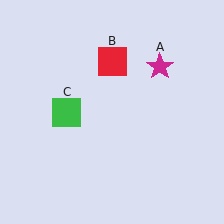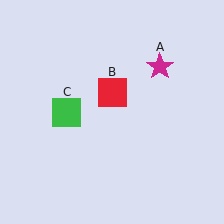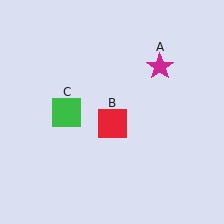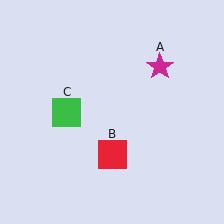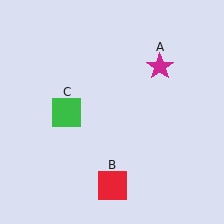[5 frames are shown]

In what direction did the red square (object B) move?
The red square (object B) moved down.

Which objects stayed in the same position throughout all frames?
Magenta star (object A) and green square (object C) remained stationary.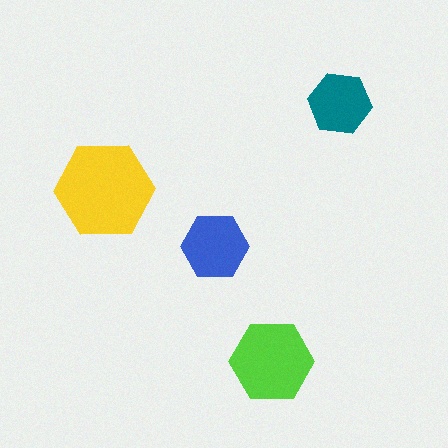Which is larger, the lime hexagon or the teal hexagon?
The lime one.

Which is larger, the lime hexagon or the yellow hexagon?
The yellow one.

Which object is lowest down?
The lime hexagon is bottommost.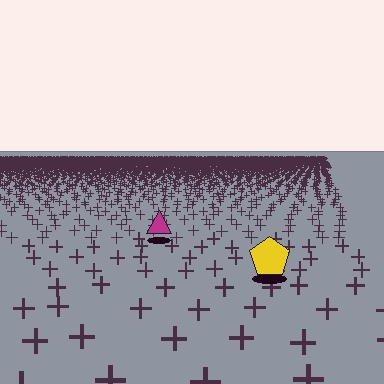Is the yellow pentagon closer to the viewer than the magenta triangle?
Yes. The yellow pentagon is closer — you can tell from the texture gradient: the ground texture is coarser near it.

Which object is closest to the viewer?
The yellow pentagon is closest. The texture marks near it are larger and more spread out.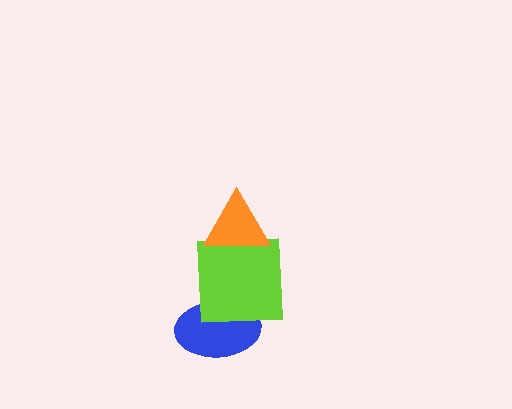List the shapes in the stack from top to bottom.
From top to bottom: the orange triangle, the lime square, the blue ellipse.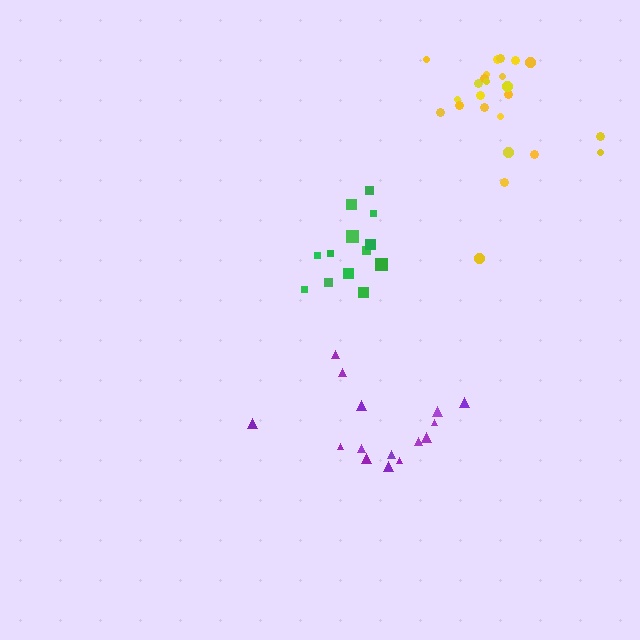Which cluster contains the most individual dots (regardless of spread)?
Yellow (24).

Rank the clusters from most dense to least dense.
green, yellow, purple.